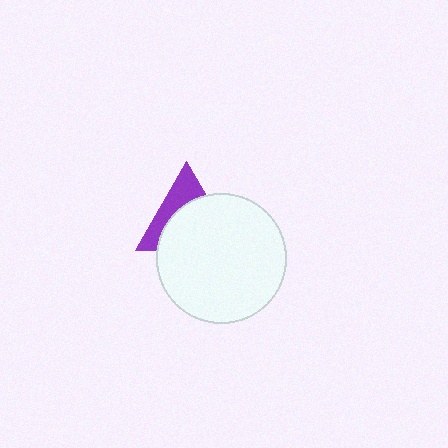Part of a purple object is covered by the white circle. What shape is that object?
It is a triangle.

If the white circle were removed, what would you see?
You would see the complete purple triangle.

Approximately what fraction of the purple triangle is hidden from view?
Roughly 62% of the purple triangle is hidden behind the white circle.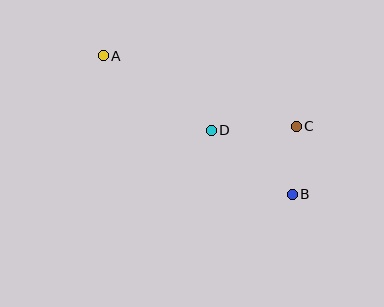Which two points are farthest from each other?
Points A and B are farthest from each other.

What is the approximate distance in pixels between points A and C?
The distance between A and C is approximately 205 pixels.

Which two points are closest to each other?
Points B and C are closest to each other.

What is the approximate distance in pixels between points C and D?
The distance between C and D is approximately 85 pixels.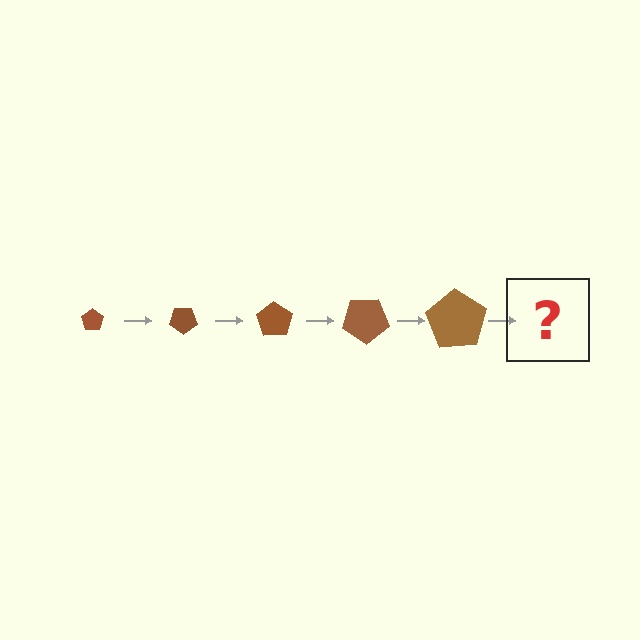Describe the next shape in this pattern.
It should be a pentagon, larger than the previous one and rotated 175 degrees from the start.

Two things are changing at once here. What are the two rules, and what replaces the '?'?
The two rules are that the pentagon grows larger each step and it rotates 35 degrees each step. The '?' should be a pentagon, larger than the previous one and rotated 175 degrees from the start.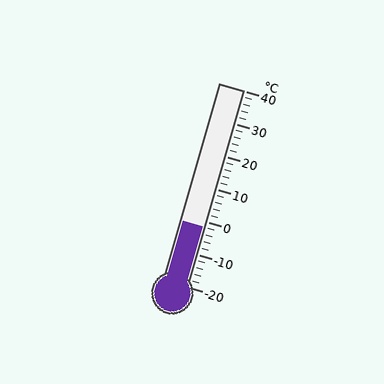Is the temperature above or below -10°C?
The temperature is above -10°C.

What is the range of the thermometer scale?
The thermometer scale ranges from -20°C to 40°C.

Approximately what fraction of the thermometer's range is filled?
The thermometer is filled to approximately 30% of its range.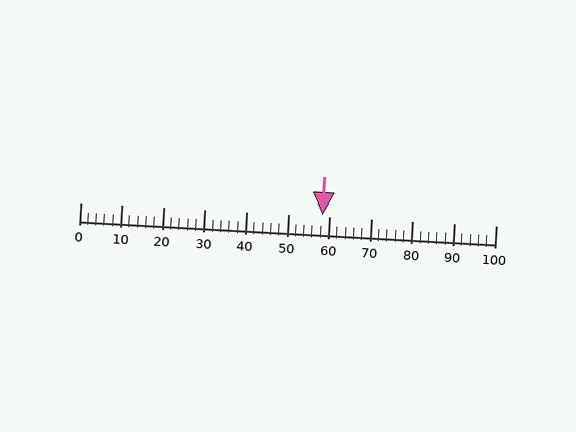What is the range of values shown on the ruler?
The ruler shows values from 0 to 100.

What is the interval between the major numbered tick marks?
The major tick marks are spaced 10 units apart.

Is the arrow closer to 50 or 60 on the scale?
The arrow is closer to 60.